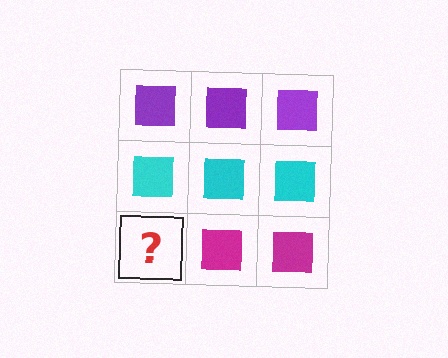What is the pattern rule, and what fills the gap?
The rule is that each row has a consistent color. The gap should be filled with a magenta square.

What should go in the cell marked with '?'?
The missing cell should contain a magenta square.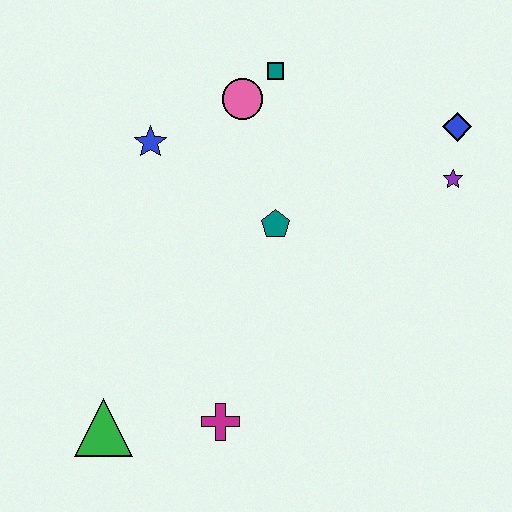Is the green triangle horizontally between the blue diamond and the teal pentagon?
No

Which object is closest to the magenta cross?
The green triangle is closest to the magenta cross.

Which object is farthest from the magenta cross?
The blue diamond is farthest from the magenta cross.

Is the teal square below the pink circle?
No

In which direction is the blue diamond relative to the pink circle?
The blue diamond is to the right of the pink circle.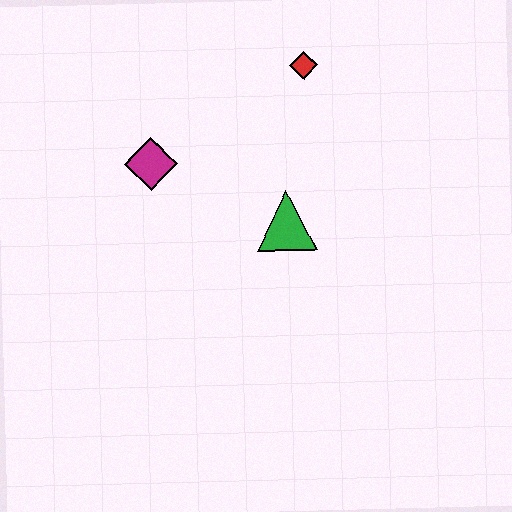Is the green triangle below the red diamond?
Yes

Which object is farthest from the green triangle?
The red diamond is farthest from the green triangle.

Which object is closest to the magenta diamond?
The green triangle is closest to the magenta diamond.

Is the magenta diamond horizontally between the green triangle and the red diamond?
No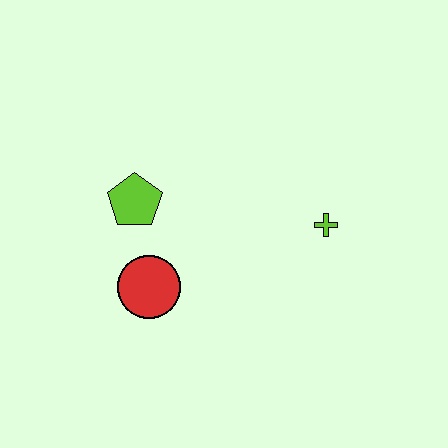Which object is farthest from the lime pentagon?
The lime cross is farthest from the lime pentagon.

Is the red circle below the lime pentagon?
Yes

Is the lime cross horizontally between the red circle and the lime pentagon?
No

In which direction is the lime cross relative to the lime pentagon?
The lime cross is to the right of the lime pentagon.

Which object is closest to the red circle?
The lime pentagon is closest to the red circle.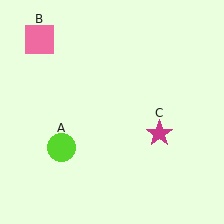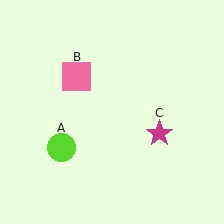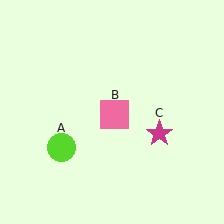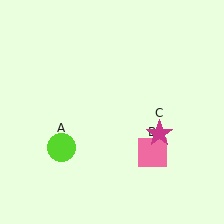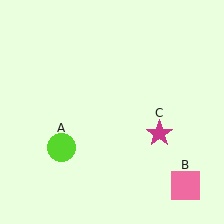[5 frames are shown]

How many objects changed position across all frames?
1 object changed position: pink square (object B).